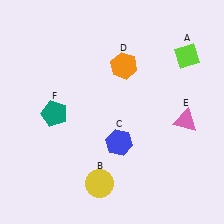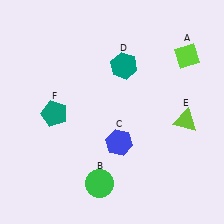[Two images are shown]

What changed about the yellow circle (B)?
In Image 1, B is yellow. In Image 2, it changed to green.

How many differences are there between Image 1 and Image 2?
There are 3 differences between the two images.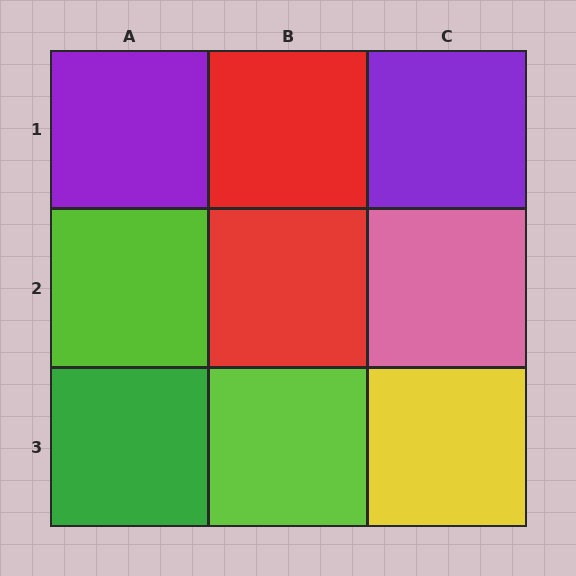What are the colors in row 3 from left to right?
Green, lime, yellow.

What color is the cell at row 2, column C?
Pink.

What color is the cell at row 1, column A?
Purple.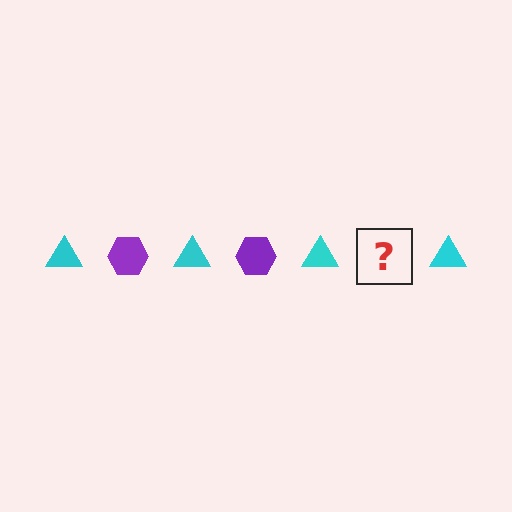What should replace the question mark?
The question mark should be replaced with a purple hexagon.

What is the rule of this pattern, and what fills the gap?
The rule is that the pattern alternates between cyan triangle and purple hexagon. The gap should be filled with a purple hexagon.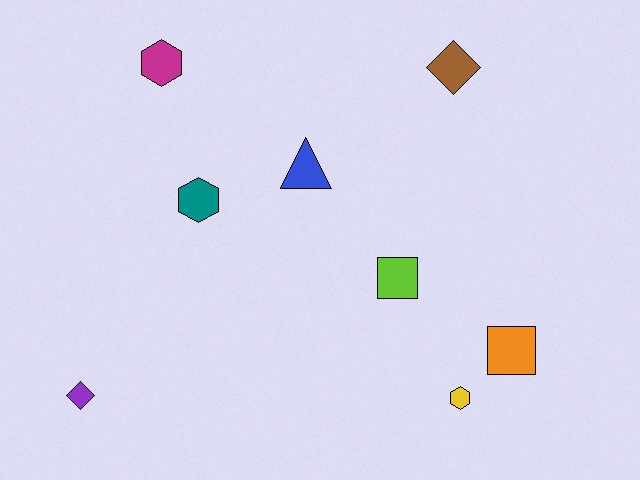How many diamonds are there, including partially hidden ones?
There are 2 diamonds.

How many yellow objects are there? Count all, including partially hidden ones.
There is 1 yellow object.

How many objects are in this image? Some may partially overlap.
There are 8 objects.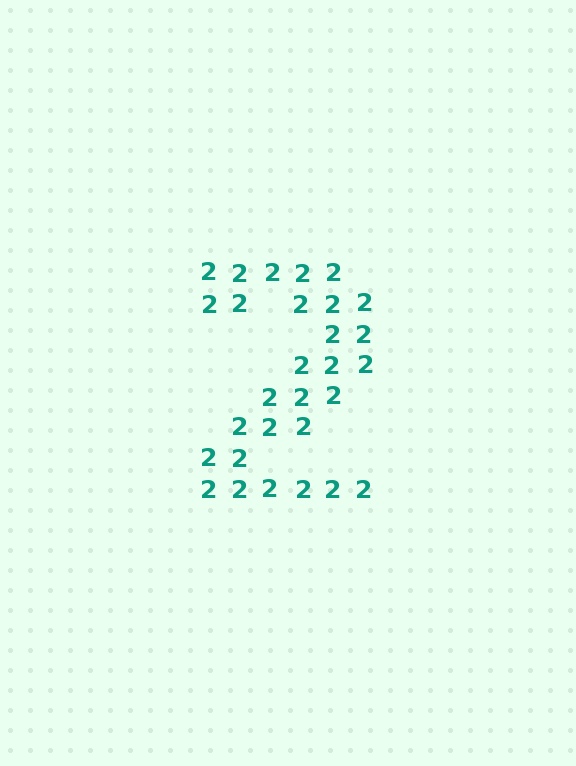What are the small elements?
The small elements are digit 2's.